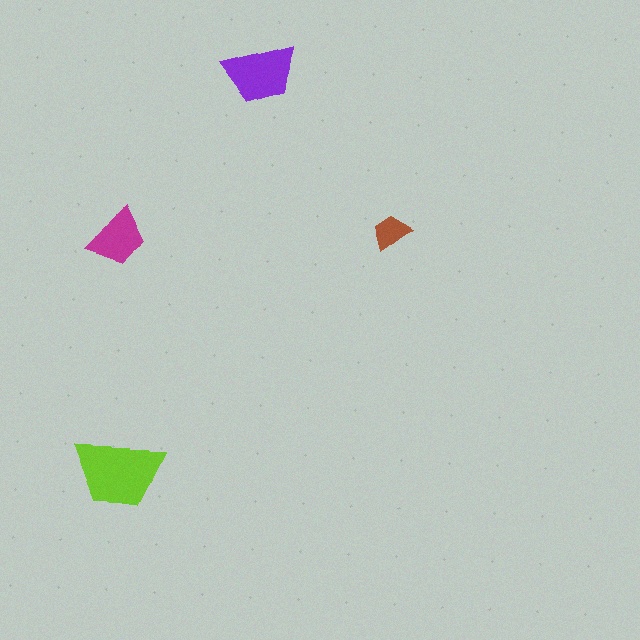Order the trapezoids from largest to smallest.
the lime one, the purple one, the magenta one, the brown one.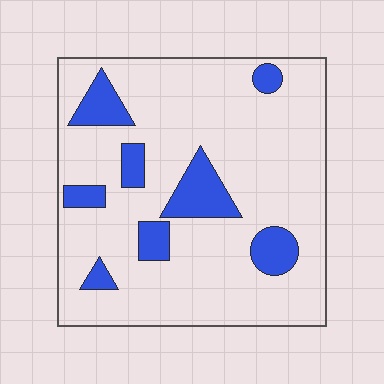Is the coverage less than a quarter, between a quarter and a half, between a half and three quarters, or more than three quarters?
Less than a quarter.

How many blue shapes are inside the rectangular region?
8.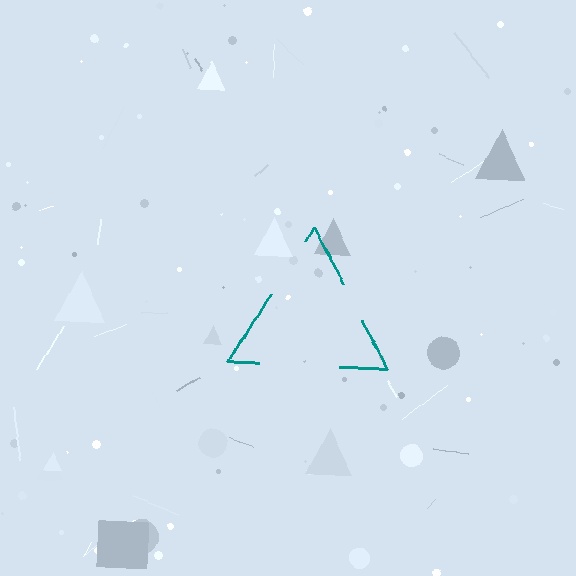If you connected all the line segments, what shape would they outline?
They would outline a triangle.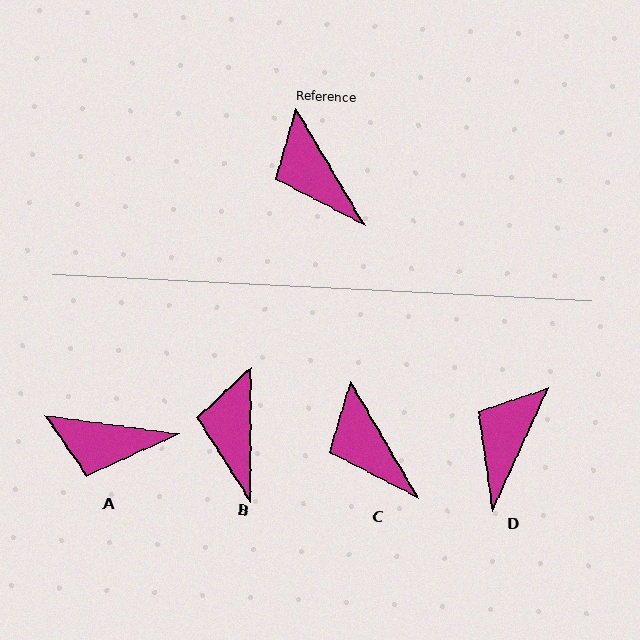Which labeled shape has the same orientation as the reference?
C.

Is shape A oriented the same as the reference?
No, it is off by about 52 degrees.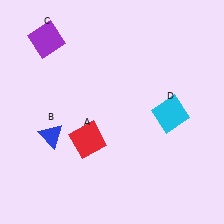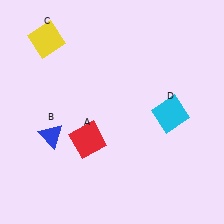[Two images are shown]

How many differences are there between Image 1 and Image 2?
There is 1 difference between the two images.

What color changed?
The square (C) changed from purple in Image 1 to yellow in Image 2.